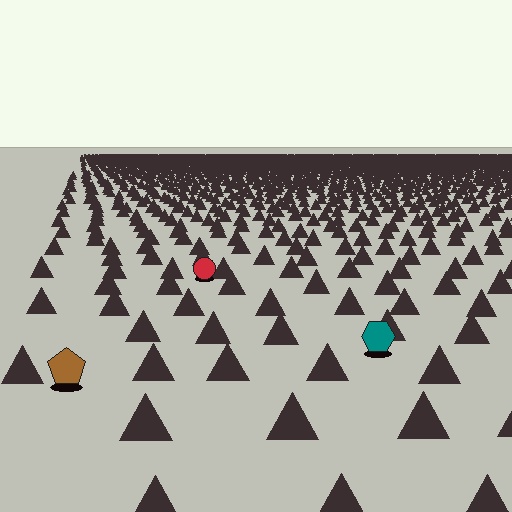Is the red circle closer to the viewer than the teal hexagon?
No. The teal hexagon is closer — you can tell from the texture gradient: the ground texture is coarser near it.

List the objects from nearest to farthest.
From nearest to farthest: the brown pentagon, the teal hexagon, the red circle.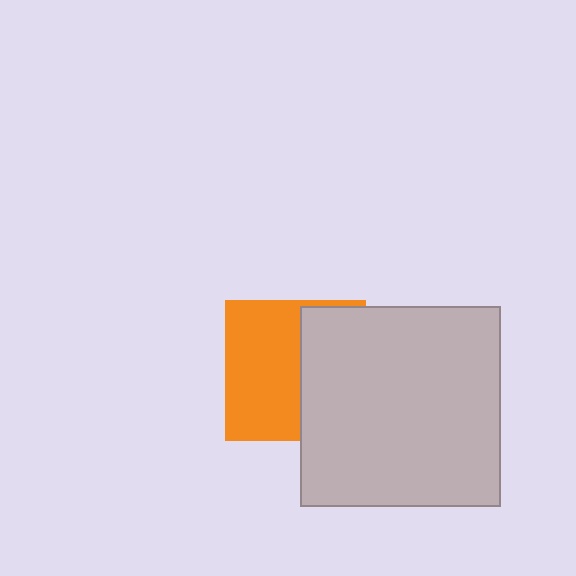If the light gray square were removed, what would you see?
You would see the complete orange square.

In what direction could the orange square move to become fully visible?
The orange square could move left. That would shift it out from behind the light gray square entirely.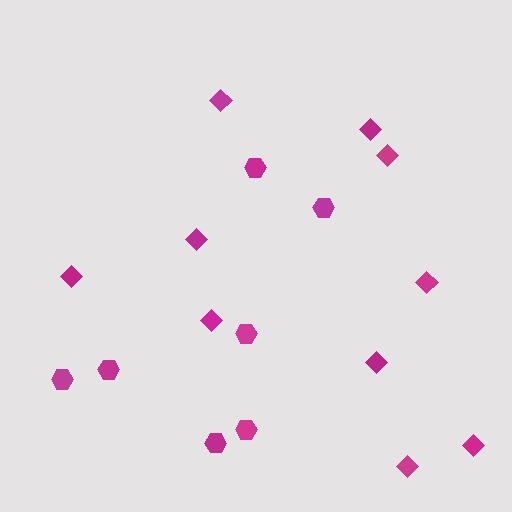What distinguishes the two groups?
There are 2 groups: one group of hexagons (7) and one group of diamonds (10).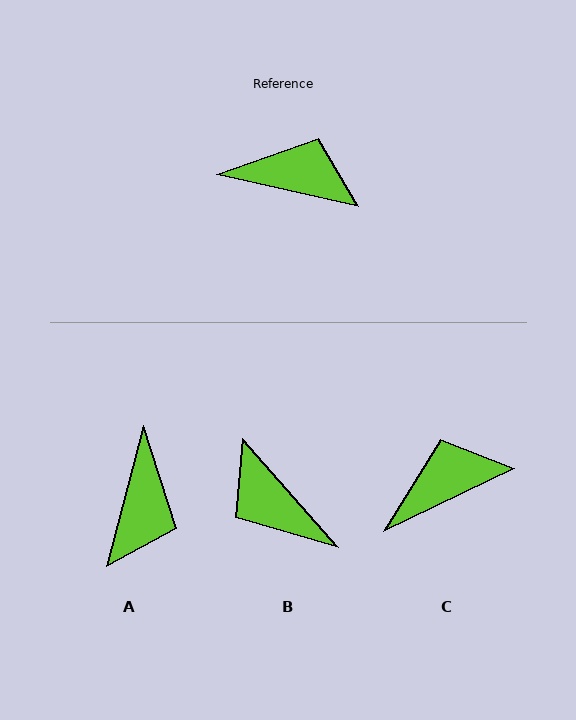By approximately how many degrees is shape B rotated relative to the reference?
Approximately 144 degrees counter-clockwise.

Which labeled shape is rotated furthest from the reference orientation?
B, about 144 degrees away.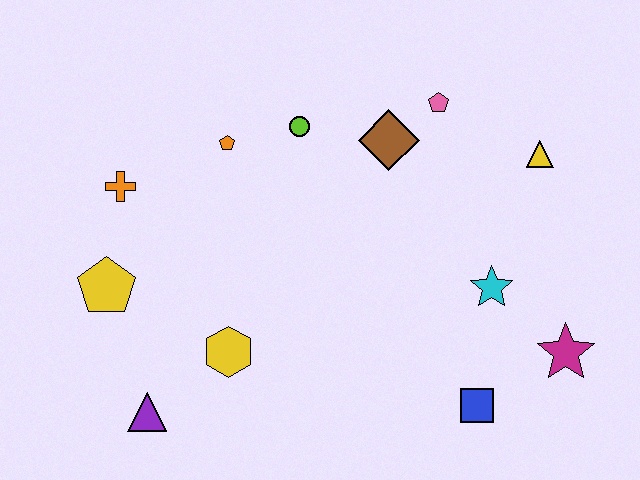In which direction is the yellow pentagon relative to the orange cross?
The yellow pentagon is below the orange cross.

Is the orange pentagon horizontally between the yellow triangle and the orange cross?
Yes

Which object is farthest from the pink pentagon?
The purple triangle is farthest from the pink pentagon.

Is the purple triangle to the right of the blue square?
No